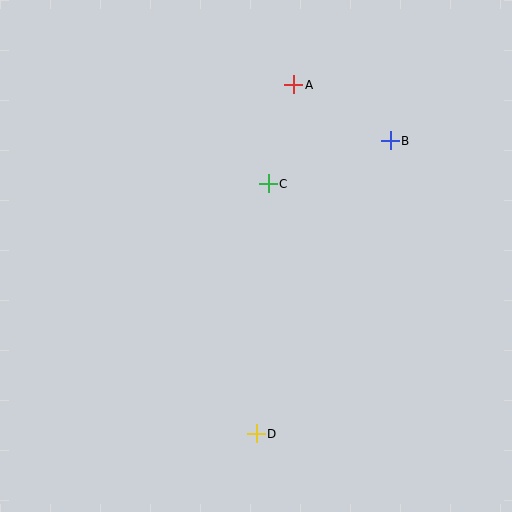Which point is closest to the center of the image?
Point C at (268, 184) is closest to the center.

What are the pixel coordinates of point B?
Point B is at (390, 141).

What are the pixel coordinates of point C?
Point C is at (268, 184).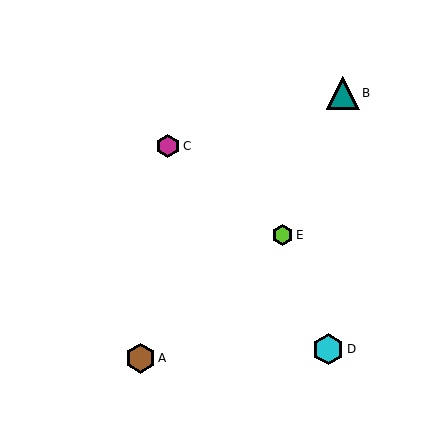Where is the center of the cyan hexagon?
The center of the cyan hexagon is at (328, 349).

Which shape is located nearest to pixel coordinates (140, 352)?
The brown hexagon (labeled A) at (141, 358) is nearest to that location.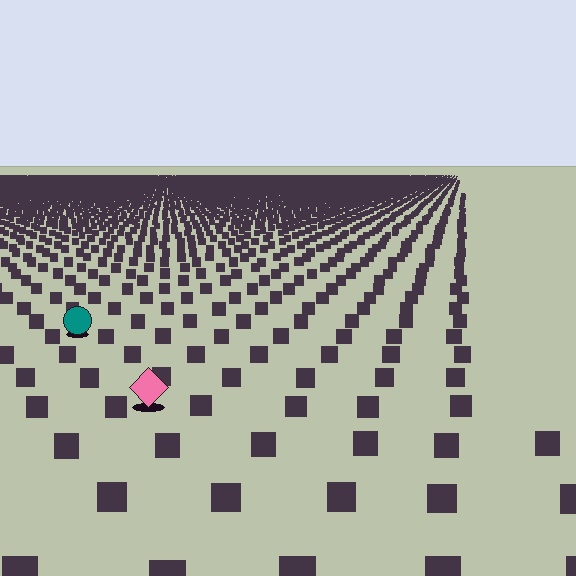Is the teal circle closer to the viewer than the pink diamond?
No. The pink diamond is closer — you can tell from the texture gradient: the ground texture is coarser near it.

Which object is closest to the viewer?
The pink diamond is closest. The texture marks near it are larger and more spread out.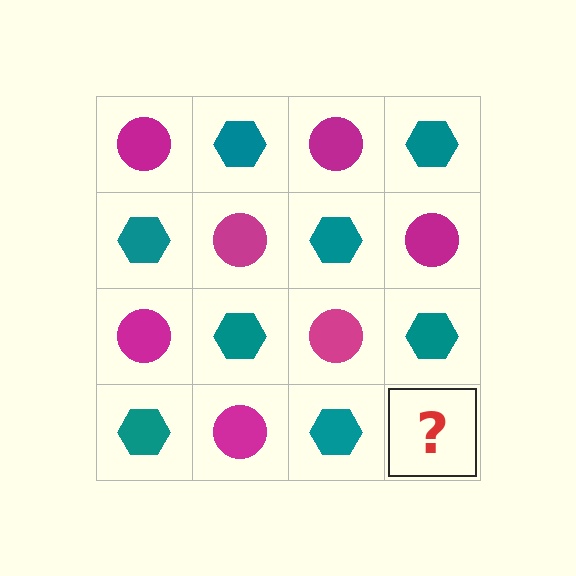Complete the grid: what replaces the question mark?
The question mark should be replaced with a magenta circle.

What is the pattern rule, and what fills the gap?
The rule is that it alternates magenta circle and teal hexagon in a checkerboard pattern. The gap should be filled with a magenta circle.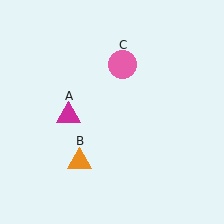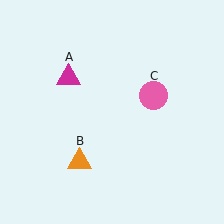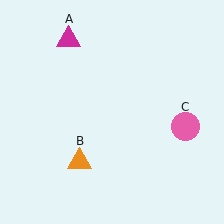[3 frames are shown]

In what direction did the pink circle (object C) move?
The pink circle (object C) moved down and to the right.